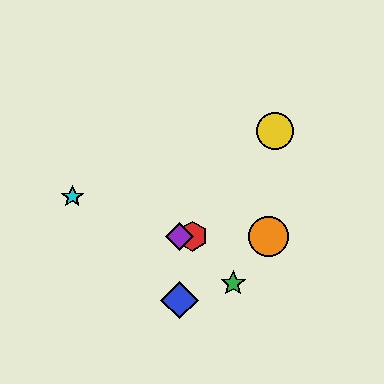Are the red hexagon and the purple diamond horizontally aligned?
Yes, both are at y≈236.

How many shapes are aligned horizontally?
3 shapes (the red hexagon, the purple diamond, the orange circle) are aligned horizontally.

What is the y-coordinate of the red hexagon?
The red hexagon is at y≈236.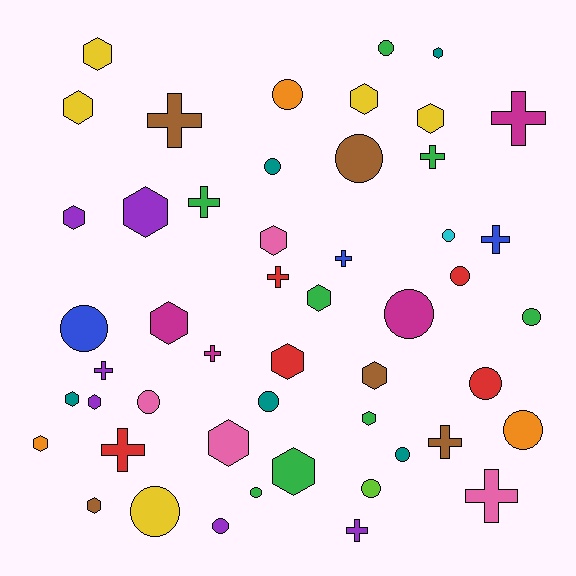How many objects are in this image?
There are 50 objects.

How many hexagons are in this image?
There are 19 hexagons.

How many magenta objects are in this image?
There are 4 magenta objects.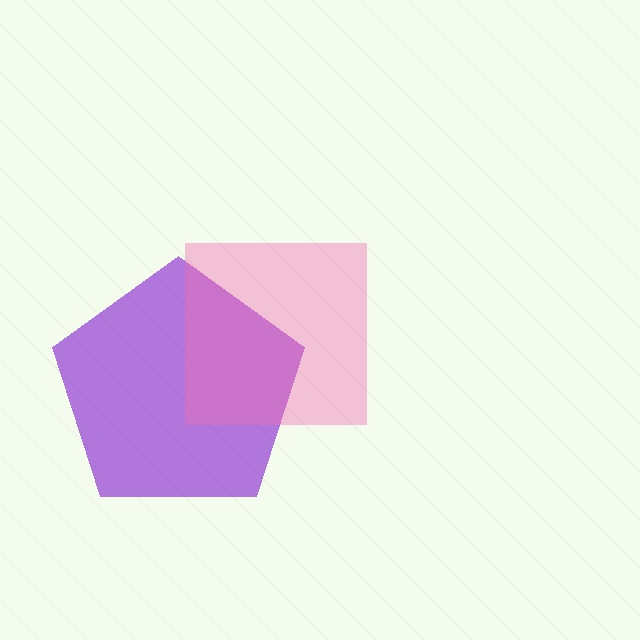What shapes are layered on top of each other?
The layered shapes are: a purple pentagon, a pink square.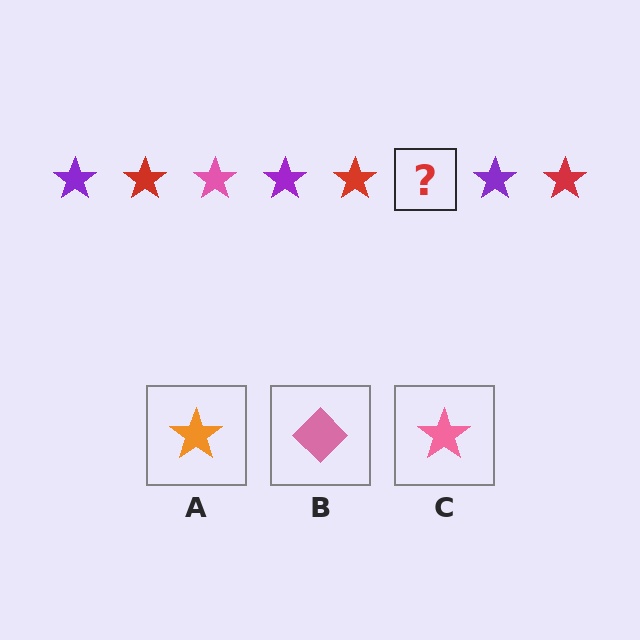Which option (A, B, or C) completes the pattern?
C.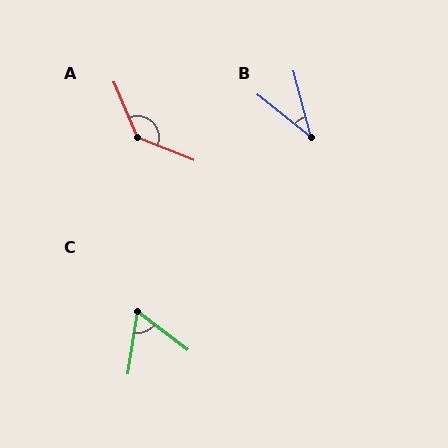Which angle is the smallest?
B, at approximately 37 degrees.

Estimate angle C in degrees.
Approximately 62 degrees.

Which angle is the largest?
A, at approximately 134 degrees.